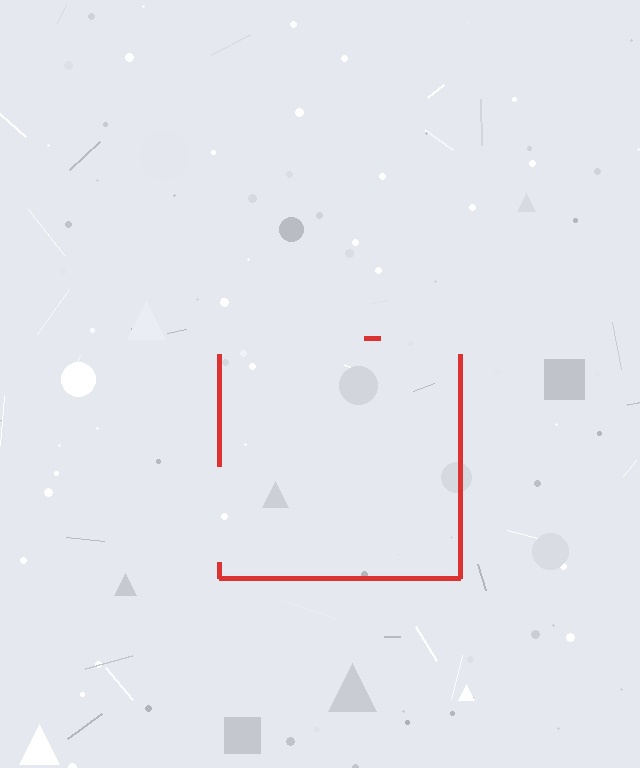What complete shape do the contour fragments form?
The contour fragments form a square.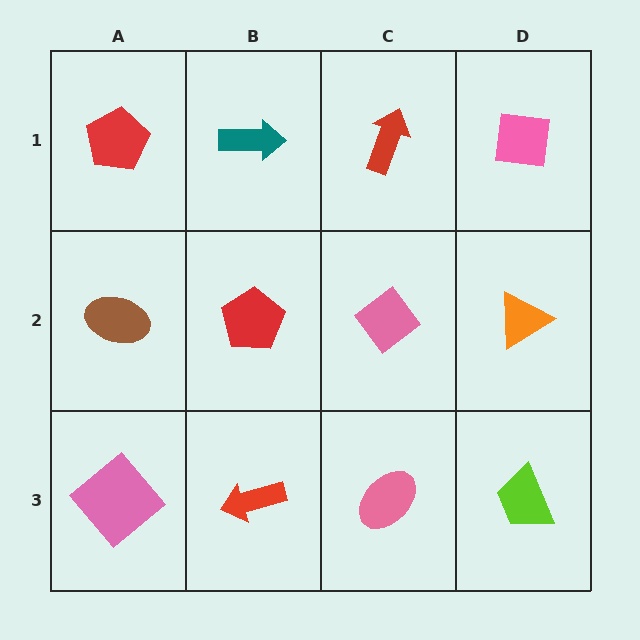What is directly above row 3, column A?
A brown ellipse.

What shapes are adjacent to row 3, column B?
A red pentagon (row 2, column B), a pink diamond (row 3, column A), a pink ellipse (row 3, column C).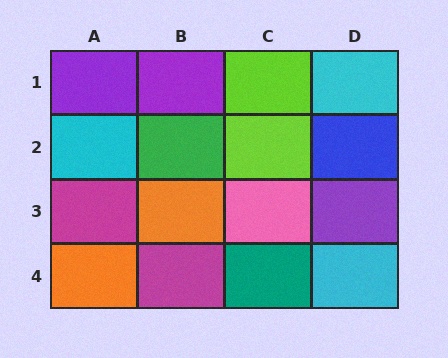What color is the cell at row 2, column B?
Green.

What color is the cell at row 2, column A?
Cyan.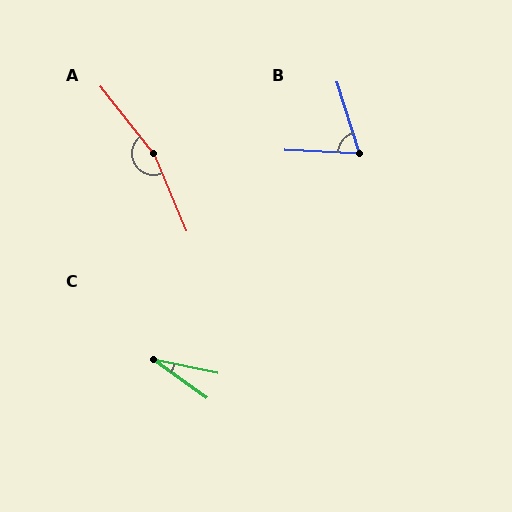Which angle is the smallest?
C, at approximately 24 degrees.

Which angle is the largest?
A, at approximately 165 degrees.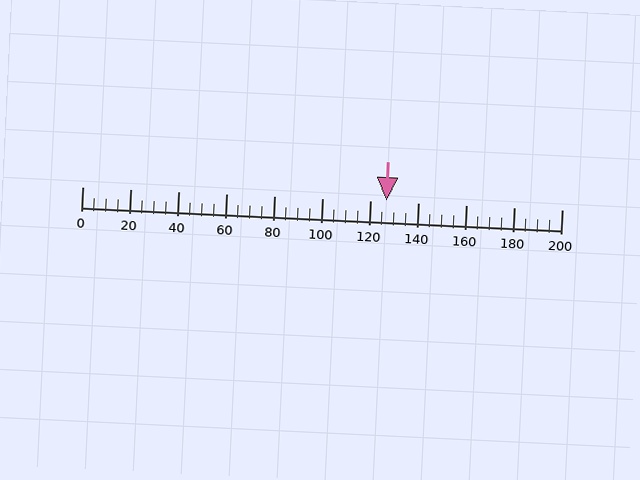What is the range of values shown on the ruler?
The ruler shows values from 0 to 200.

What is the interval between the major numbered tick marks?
The major tick marks are spaced 20 units apart.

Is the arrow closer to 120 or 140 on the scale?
The arrow is closer to 120.